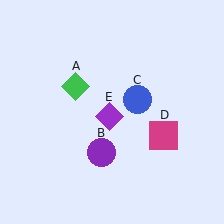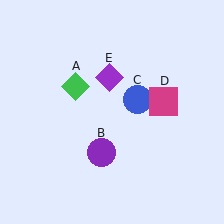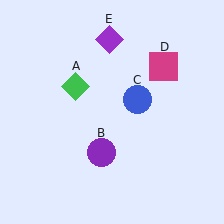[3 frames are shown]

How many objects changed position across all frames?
2 objects changed position: magenta square (object D), purple diamond (object E).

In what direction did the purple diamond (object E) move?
The purple diamond (object E) moved up.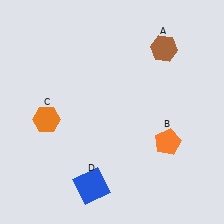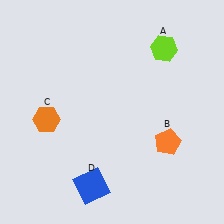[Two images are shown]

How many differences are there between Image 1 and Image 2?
There is 1 difference between the two images.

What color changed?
The hexagon (A) changed from brown in Image 1 to lime in Image 2.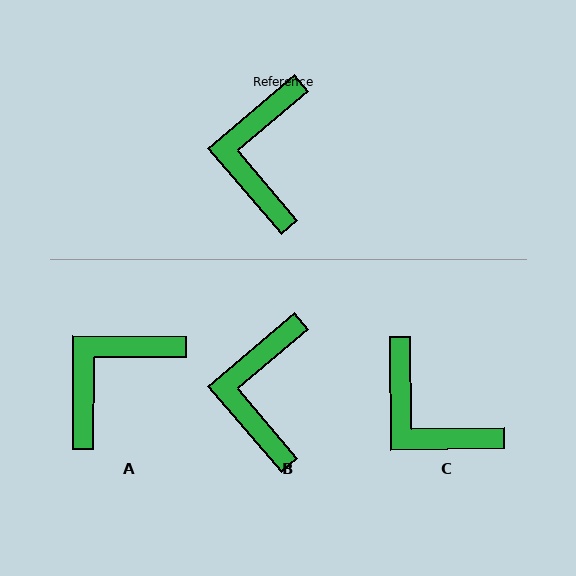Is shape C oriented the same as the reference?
No, it is off by about 51 degrees.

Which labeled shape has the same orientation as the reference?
B.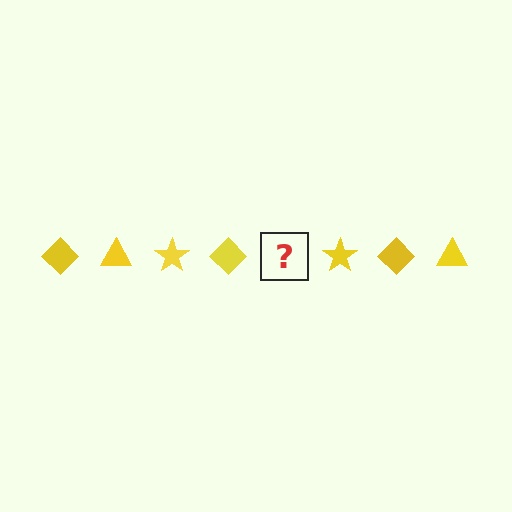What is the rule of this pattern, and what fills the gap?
The rule is that the pattern cycles through diamond, triangle, star shapes in yellow. The gap should be filled with a yellow triangle.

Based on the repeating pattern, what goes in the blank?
The blank should be a yellow triangle.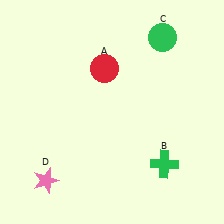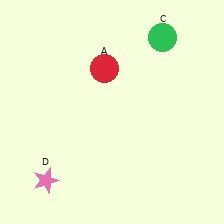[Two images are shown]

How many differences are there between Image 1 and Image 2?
There is 1 difference between the two images.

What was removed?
The green cross (B) was removed in Image 2.